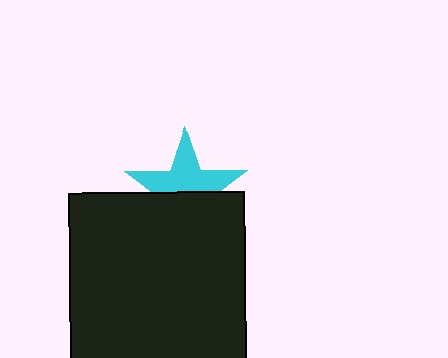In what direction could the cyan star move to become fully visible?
The cyan star could move up. That would shift it out from behind the black square entirely.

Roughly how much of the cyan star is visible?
About half of it is visible (roughly 56%).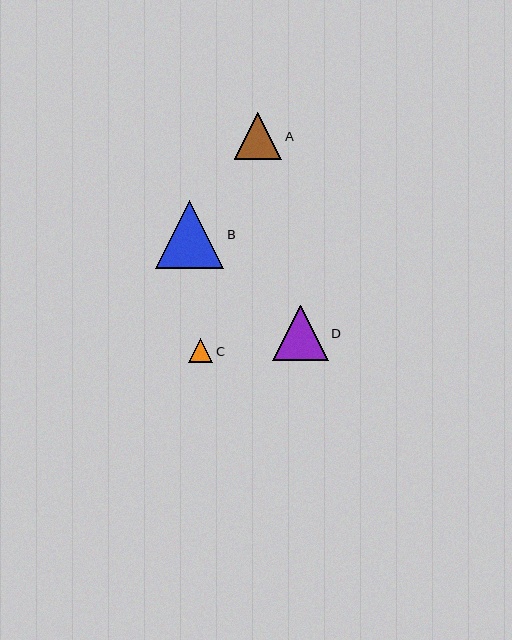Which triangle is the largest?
Triangle B is the largest with a size of approximately 68 pixels.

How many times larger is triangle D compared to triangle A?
Triangle D is approximately 1.2 times the size of triangle A.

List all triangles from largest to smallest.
From largest to smallest: B, D, A, C.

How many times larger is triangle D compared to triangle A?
Triangle D is approximately 1.2 times the size of triangle A.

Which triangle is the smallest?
Triangle C is the smallest with a size of approximately 24 pixels.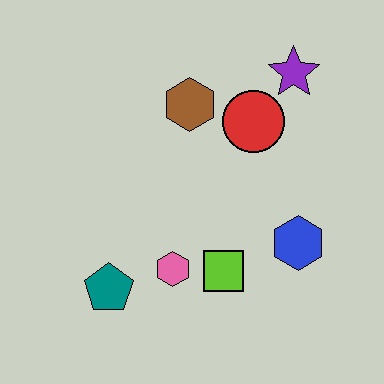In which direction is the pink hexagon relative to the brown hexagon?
The pink hexagon is below the brown hexagon.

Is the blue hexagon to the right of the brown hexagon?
Yes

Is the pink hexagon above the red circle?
No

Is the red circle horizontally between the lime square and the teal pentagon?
No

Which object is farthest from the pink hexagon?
The purple star is farthest from the pink hexagon.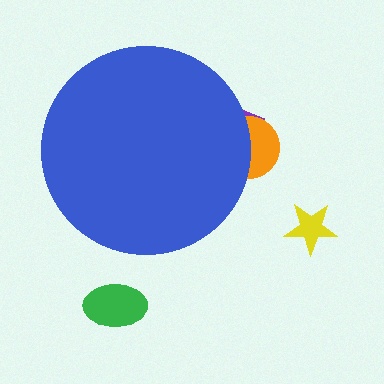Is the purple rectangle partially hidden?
Yes, the purple rectangle is partially hidden behind the blue circle.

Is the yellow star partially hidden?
No, the yellow star is fully visible.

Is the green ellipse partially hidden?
No, the green ellipse is fully visible.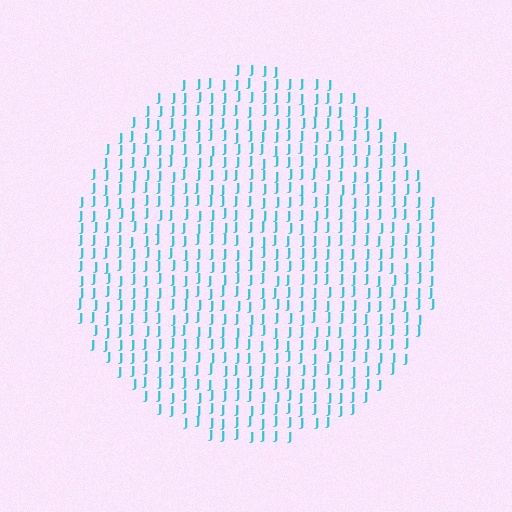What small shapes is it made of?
It is made of small letter J's.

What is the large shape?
The large shape is a circle.